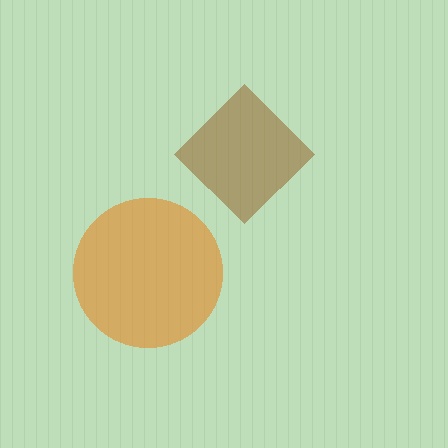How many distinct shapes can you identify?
There are 2 distinct shapes: an orange circle, a brown diamond.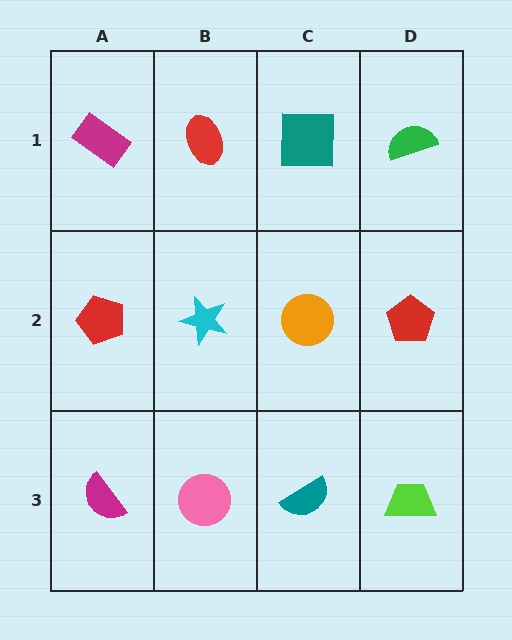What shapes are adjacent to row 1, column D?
A red pentagon (row 2, column D), a teal square (row 1, column C).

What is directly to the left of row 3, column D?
A teal semicircle.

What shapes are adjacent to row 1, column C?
An orange circle (row 2, column C), a red ellipse (row 1, column B), a green semicircle (row 1, column D).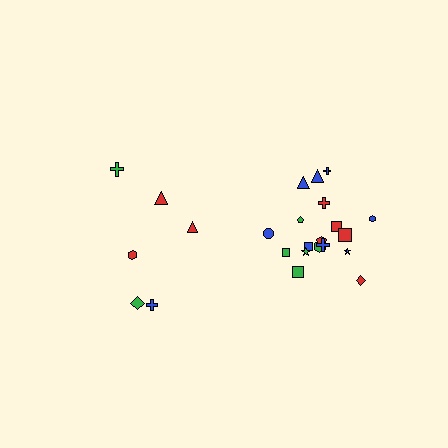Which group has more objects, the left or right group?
The right group.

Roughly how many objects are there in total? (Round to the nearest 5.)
Roughly 25 objects in total.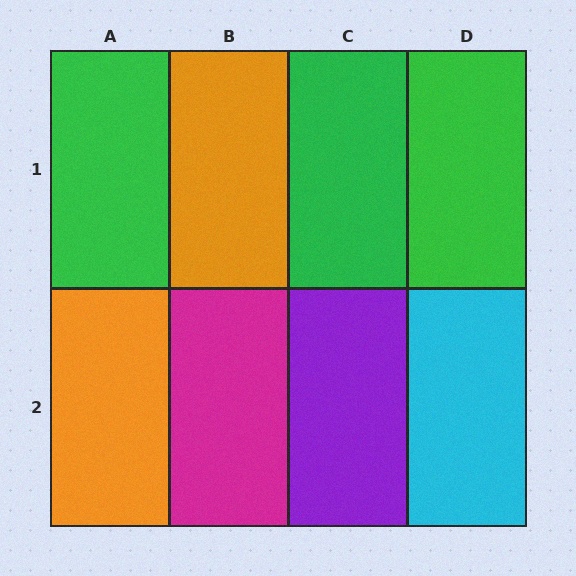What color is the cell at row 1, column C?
Green.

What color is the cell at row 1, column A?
Green.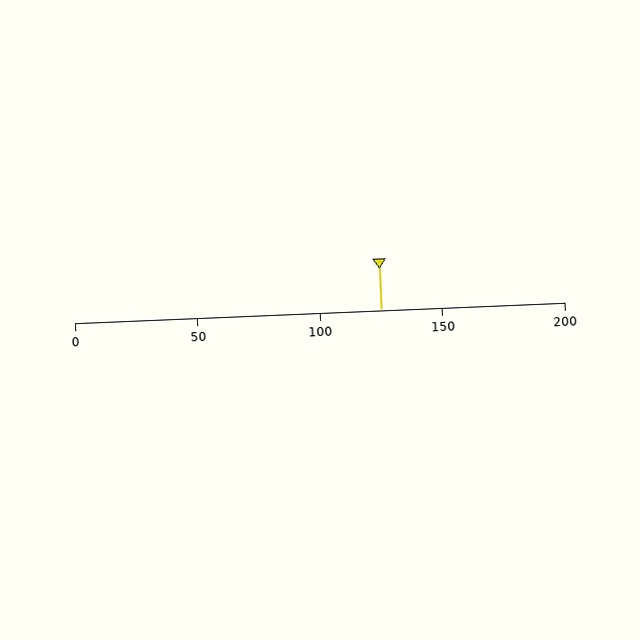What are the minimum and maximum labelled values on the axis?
The axis runs from 0 to 200.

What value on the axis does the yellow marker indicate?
The marker indicates approximately 125.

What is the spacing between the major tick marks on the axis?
The major ticks are spaced 50 apart.